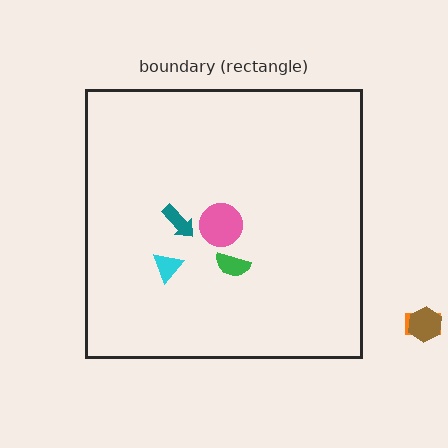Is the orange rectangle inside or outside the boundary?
Outside.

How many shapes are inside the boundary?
4 inside, 2 outside.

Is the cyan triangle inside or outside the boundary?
Inside.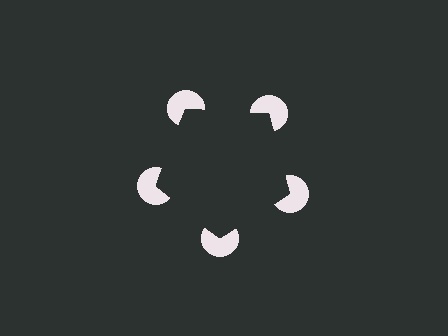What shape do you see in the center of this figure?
An illusory pentagon — its edges are inferred from the aligned wedge cuts in the pac-man discs, not physically drawn.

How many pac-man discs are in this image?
There are 5 — one at each vertex of the illusory pentagon.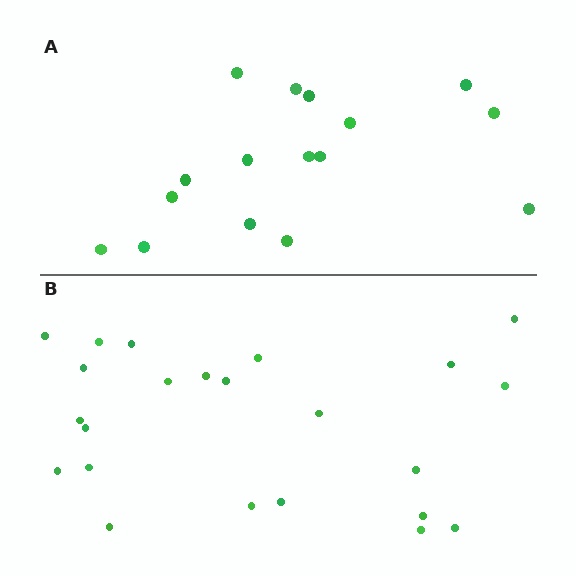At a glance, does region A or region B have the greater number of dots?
Region B (the bottom region) has more dots.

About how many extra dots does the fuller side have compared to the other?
Region B has roughly 8 or so more dots than region A.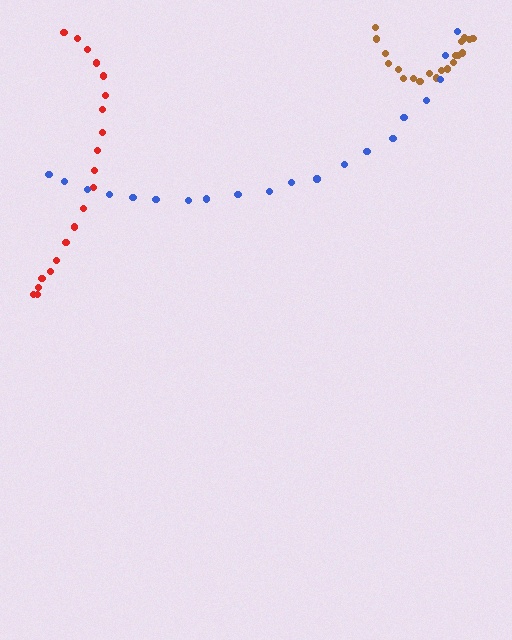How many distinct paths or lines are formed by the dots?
There are 3 distinct paths.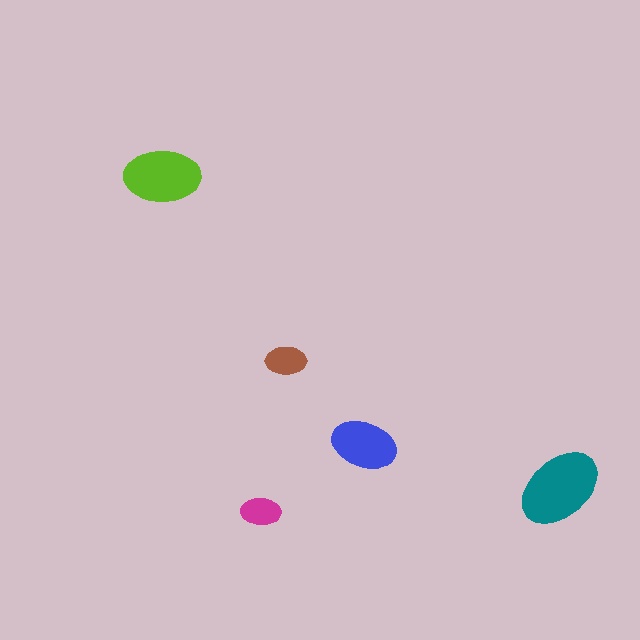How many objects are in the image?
There are 5 objects in the image.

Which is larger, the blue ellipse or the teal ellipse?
The teal one.